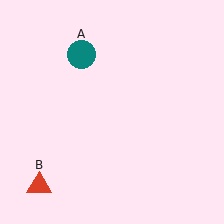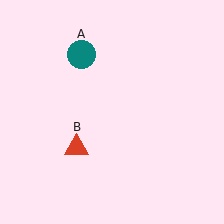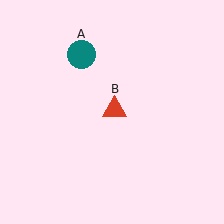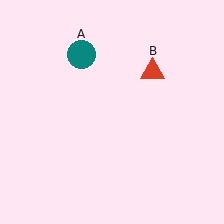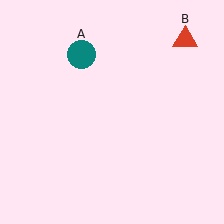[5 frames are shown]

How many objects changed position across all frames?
1 object changed position: red triangle (object B).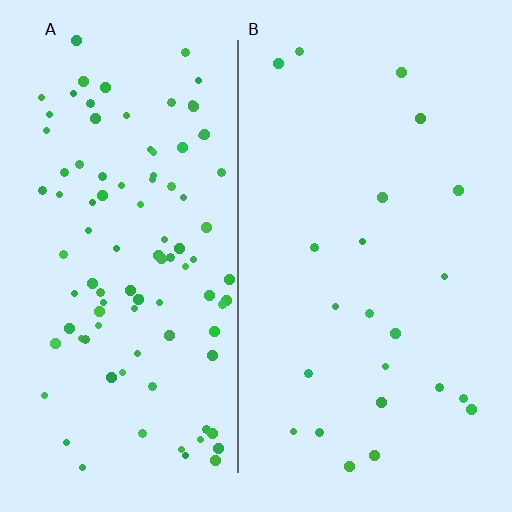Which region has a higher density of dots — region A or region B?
A (the left).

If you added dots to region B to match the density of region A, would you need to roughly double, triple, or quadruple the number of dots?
Approximately quadruple.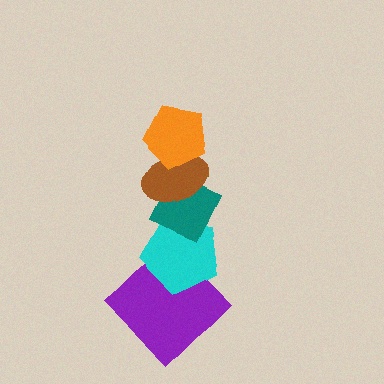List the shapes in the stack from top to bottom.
From top to bottom: the orange pentagon, the brown ellipse, the teal diamond, the cyan pentagon, the purple diamond.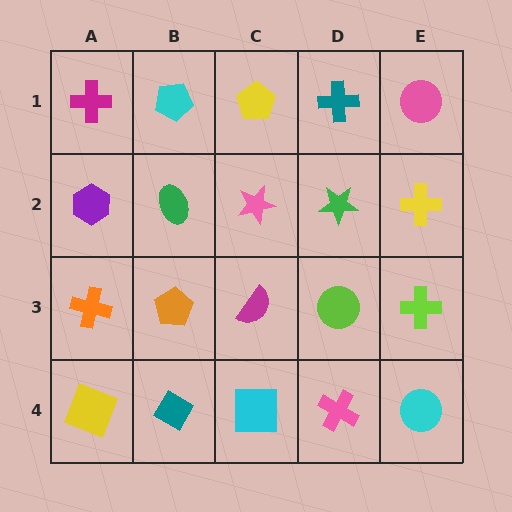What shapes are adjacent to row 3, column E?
A yellow cross (row 2, column E), a cyan circle (row 4, column E), a lime circle (row 3, column D).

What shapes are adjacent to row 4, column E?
A lime cross (row 3, column E), a pink cross (row 4, column D).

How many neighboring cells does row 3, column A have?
3.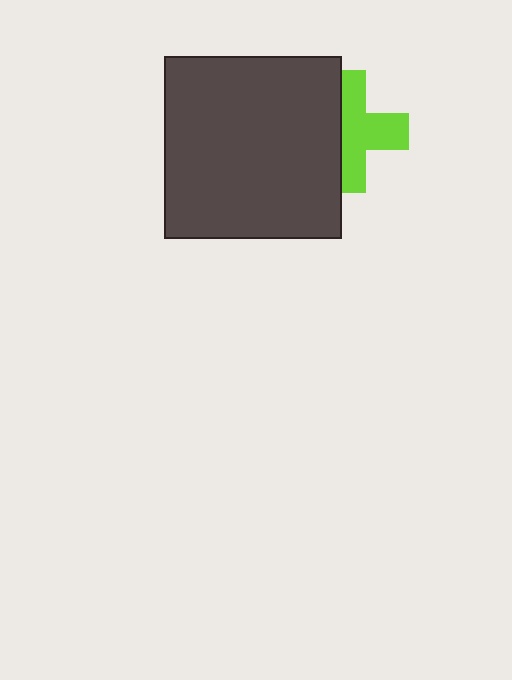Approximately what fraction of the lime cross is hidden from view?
Roughly 42% of the lime cross is hidden behind the dark gray rectangle.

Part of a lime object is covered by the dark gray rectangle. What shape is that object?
It is a cross.